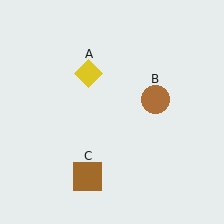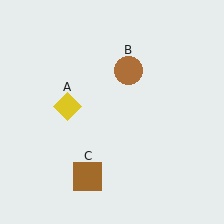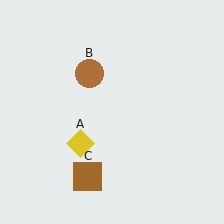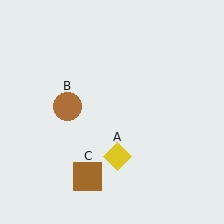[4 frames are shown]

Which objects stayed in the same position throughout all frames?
Brown square (object C) remained stationary.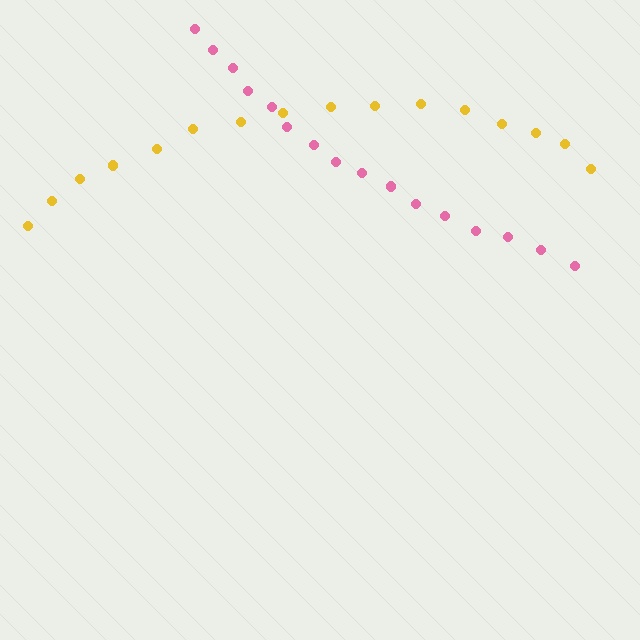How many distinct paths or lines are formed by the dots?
There are 2 distinct paths.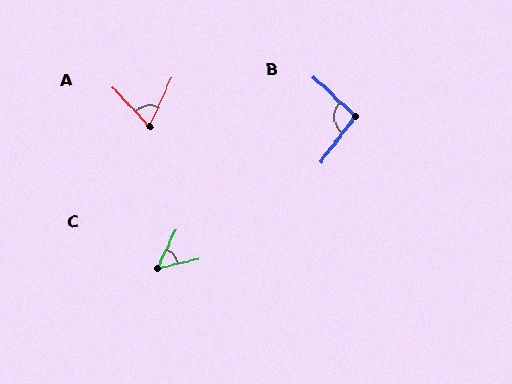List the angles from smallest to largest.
C (52°), A (68°), B (96°).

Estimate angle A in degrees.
Approximately 68 degrees.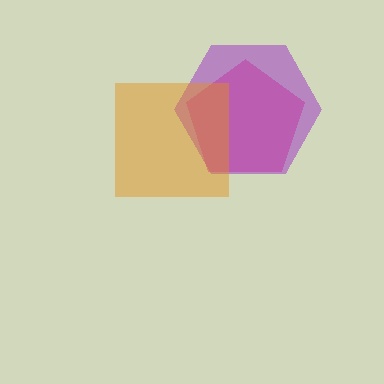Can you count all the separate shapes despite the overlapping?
Yes, there are 3 separate shapes.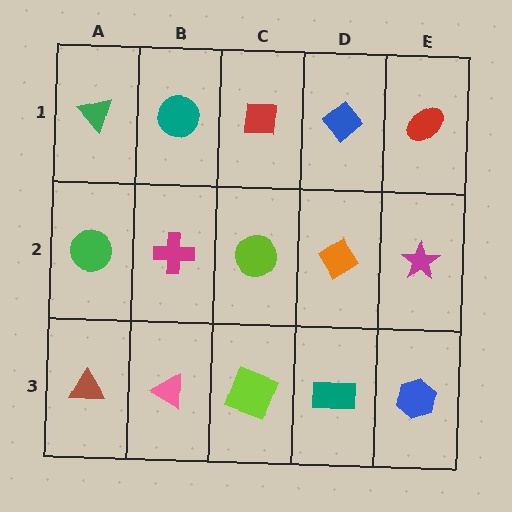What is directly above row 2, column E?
A red ellipse.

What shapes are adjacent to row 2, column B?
A teal circle (row 1, column B), a pink triangle (row 3, column B), a green circle (row 2, column A), a lime circle (row 2, column C).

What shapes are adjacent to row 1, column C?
A lime circle (row 2, column C), a teal circle (row 1, column B), a blue diamond (row 1, column D).